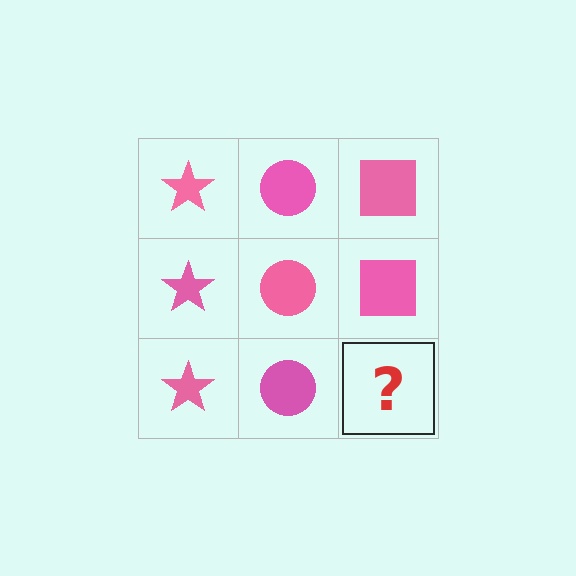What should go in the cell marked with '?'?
The missing cell should contain a pink square.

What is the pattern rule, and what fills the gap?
The rule is that each column has a consistent shape. The gap should be filled with a pink square.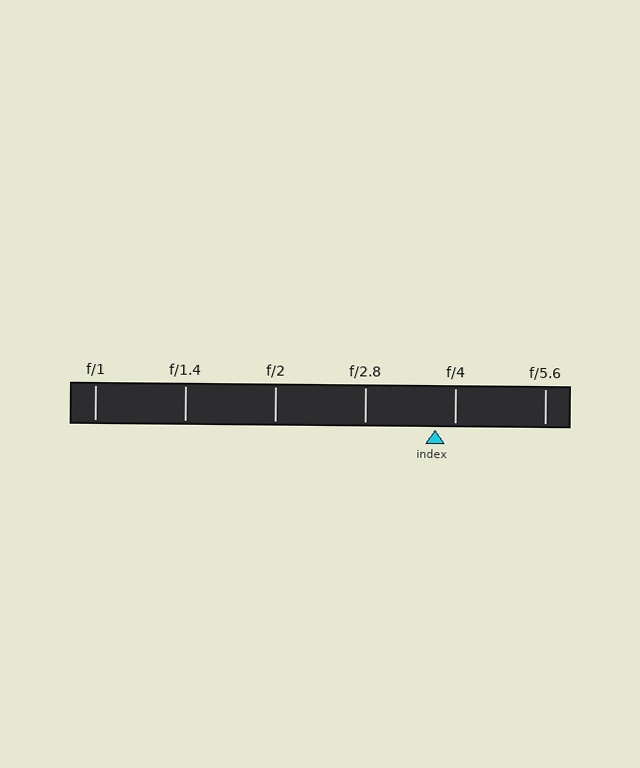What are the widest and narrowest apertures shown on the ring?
The widest aperture shown is f/1 and the narrowest is f/5.6.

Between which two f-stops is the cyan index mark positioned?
The index mark is between f/2.8 and f/4.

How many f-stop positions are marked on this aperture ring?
There are 6 f-stop positions marked.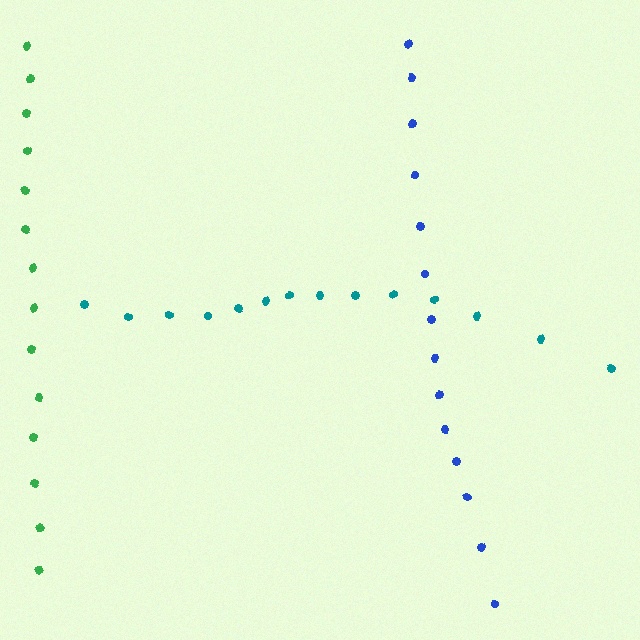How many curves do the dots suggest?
There are 3 distinct paths.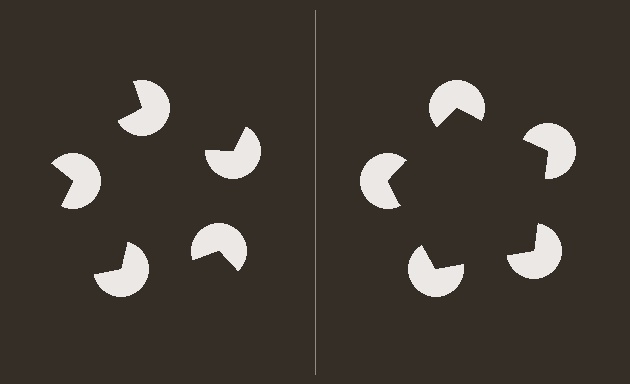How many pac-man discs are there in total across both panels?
10 — 5 on each side.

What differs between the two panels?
The pac-man discs are positioned identically on both sides; only the wedge orientations differ. On the right they align to a pentagon; on the left they are misaligned.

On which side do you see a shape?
An illusory pentagon appears on the right side. On the left side the wedge cuts are rotated, so no coherent shape forms.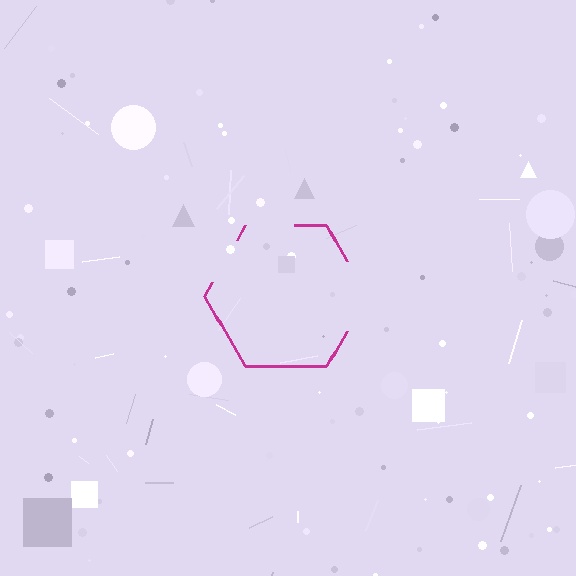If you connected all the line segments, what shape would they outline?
They would outline a hexagon.